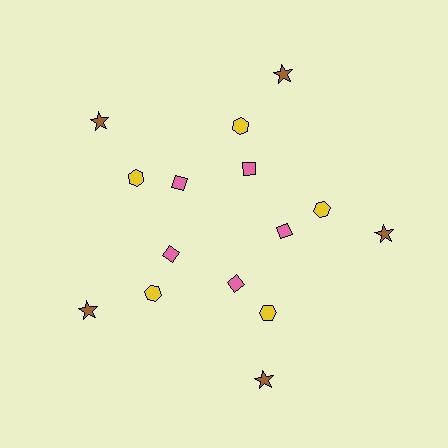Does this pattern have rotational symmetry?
Yes, this pattern has 5-fold rotational symmetry. It looks the same after rotating 72 degrees around the center.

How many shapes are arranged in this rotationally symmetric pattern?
There are 15 shapes, arranged in 5 groups of 3.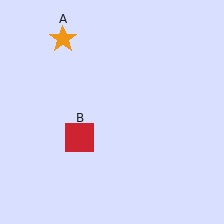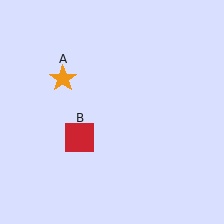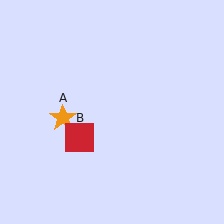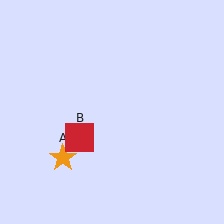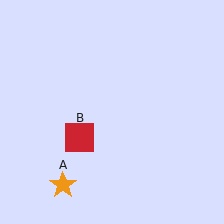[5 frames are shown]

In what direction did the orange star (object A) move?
The orange star (object A) moved down.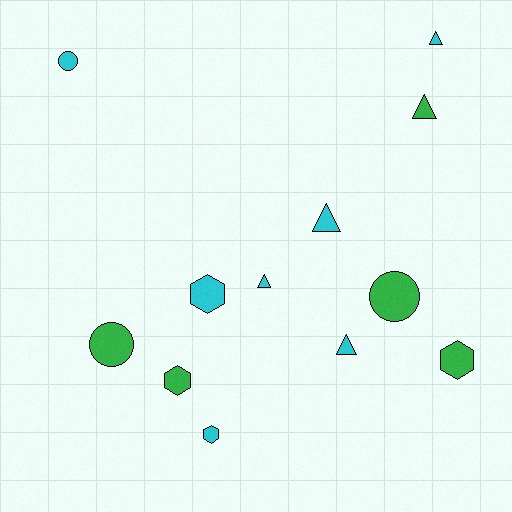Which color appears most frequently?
Cyan, with 7 objects.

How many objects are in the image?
There are 12 objects.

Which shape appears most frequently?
Triangle, with 5 objects.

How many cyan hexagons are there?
There are 2 cyan hexagons.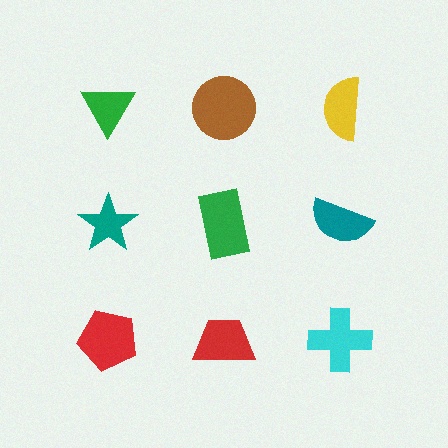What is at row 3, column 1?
A red pentagon.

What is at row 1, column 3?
A yellow semicircle.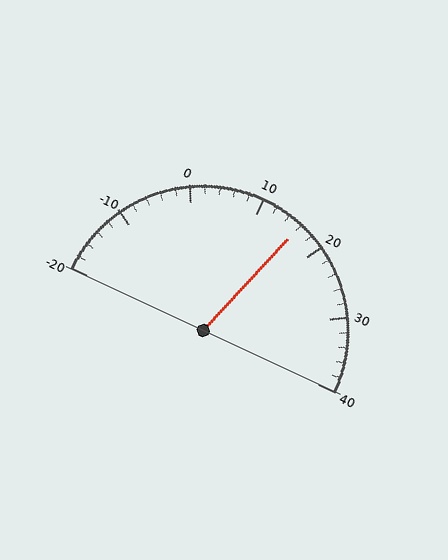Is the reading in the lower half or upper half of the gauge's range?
The reading is in the upper half of the range (-20 to 40).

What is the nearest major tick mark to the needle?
The nearest major tick mark is 20.